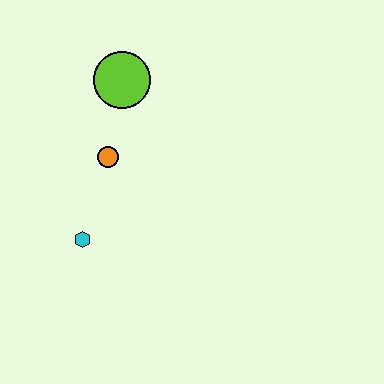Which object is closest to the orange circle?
The lime circle is closest to the orange circle.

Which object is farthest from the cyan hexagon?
The lime circle is farthest from the cyan hexagon.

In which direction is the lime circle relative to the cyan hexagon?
The lime circle is above the cyan hexagon.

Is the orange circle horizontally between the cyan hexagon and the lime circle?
Yes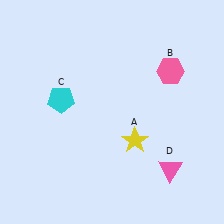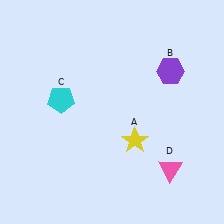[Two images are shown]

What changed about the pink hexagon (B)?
In Image 1, B is pink. In Image 2, it changed to purple.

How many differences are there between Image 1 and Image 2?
There is 1 difference between the two images.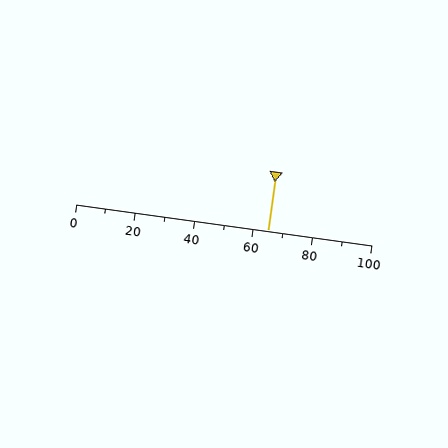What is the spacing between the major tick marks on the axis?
The major ticks are spaced 20 apart.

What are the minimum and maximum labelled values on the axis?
The axis runs from 0 to 100.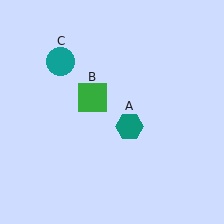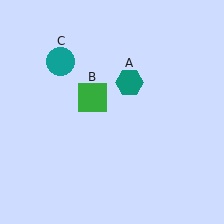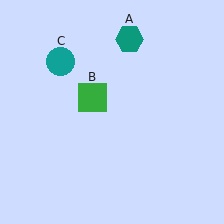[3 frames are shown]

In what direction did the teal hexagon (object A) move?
The teal hexagon (object A) moved up.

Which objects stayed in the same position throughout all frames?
Green square (object B) and teal circle (object C) remained stationary.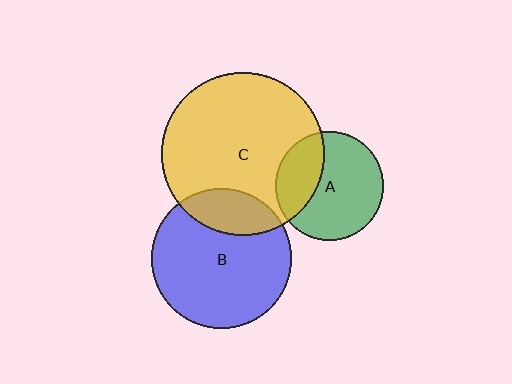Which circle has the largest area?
Circle C (yellow).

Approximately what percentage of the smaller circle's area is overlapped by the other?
Approximately 30%.